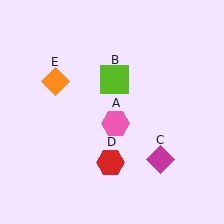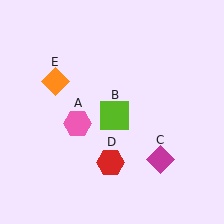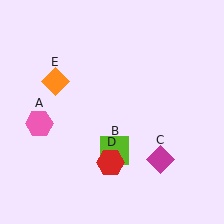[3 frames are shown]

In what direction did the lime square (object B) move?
The lime square (object B) moved down.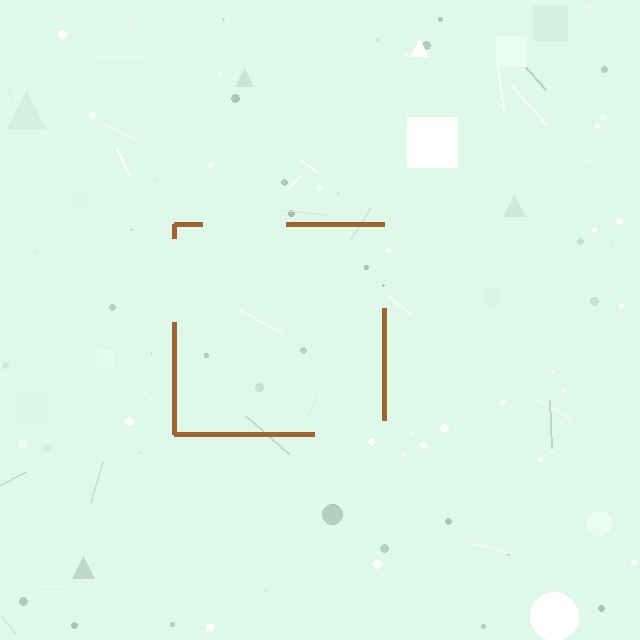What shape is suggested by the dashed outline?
The dashed outline suggests a square.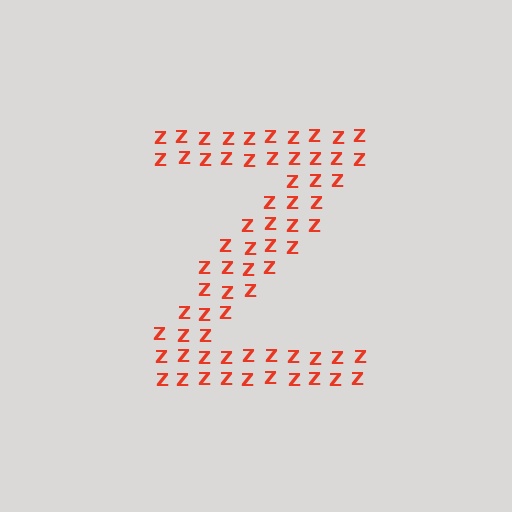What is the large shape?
The large shape is the letter Z.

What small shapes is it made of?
It is made of small letter Z's.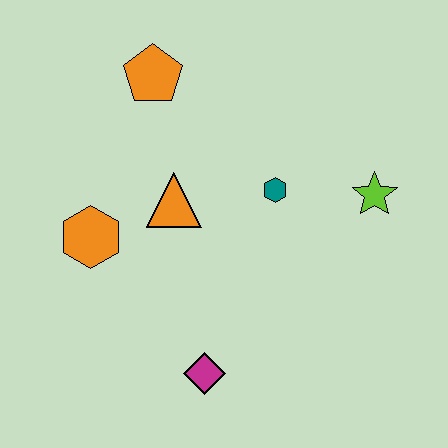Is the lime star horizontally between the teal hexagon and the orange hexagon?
No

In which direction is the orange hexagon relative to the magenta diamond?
The orange hexagon is above the magenta diamond.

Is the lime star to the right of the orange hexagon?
Yes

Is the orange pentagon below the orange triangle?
No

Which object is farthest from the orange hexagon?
The lime star is farthest from the orange hexagon.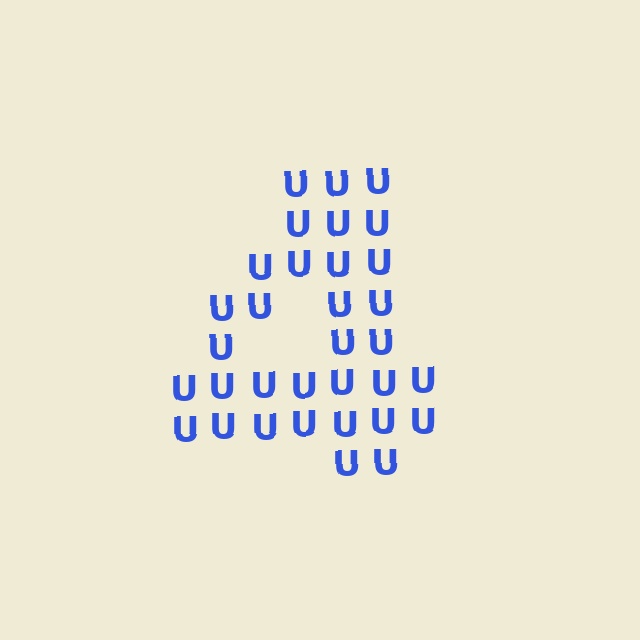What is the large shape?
The large shape is the digit 4.